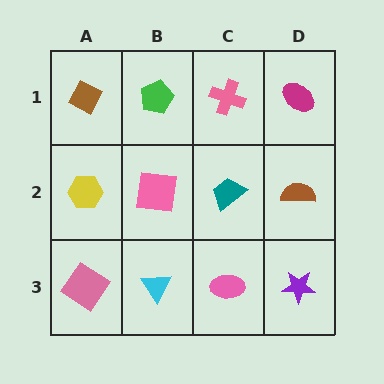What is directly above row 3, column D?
A brown semicircle.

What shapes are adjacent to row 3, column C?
A teal trapezoid (row 2, column C), a cyan triangle (row 3, column B), a purple star (row 3, column D).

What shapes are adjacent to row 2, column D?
A magenta ellipse (row 1, column D), a purple star (row 3, column D), a teal trapezoid (row 2, column C).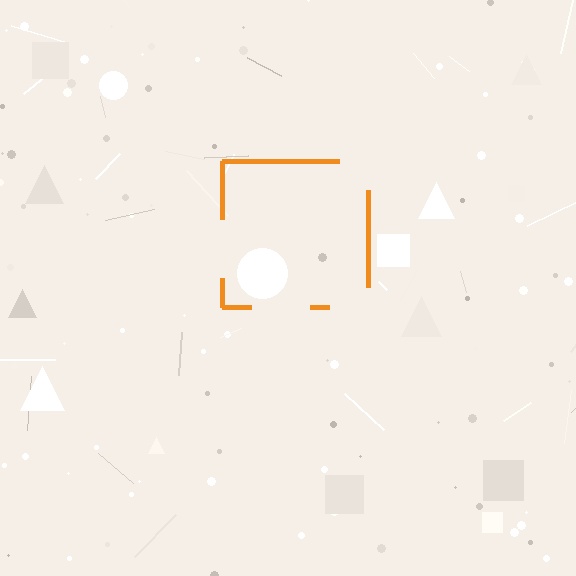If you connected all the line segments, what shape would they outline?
They would outline a square.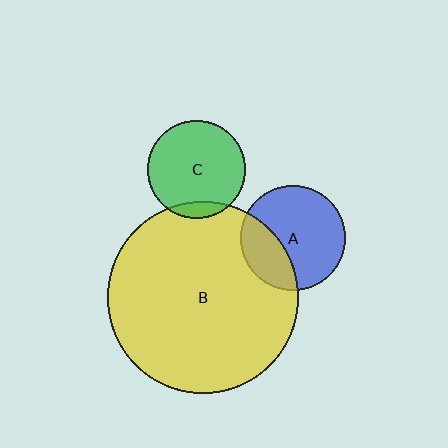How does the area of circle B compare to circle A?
Approximately 3.3 times.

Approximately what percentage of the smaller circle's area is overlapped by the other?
Approximately 10%.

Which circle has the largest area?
Circle B (yellow).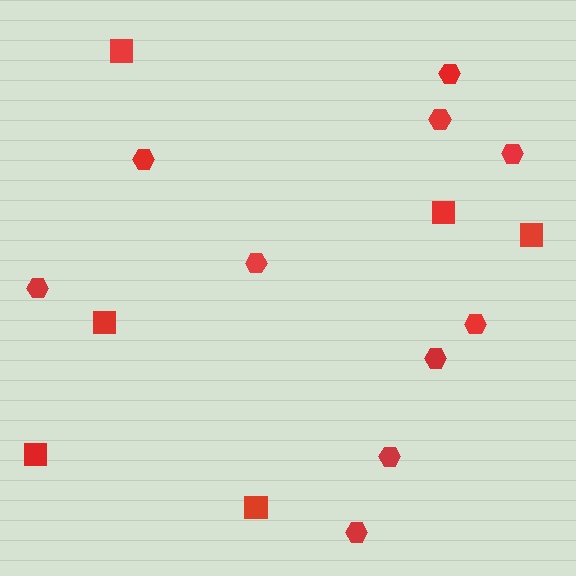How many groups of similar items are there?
There are 2 groups: one group of squares (6) and one group of hexagons (10).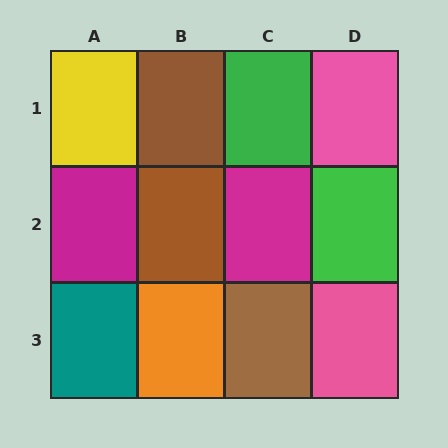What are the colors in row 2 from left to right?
Magenta, brown, magenta, green.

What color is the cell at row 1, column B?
Brown.